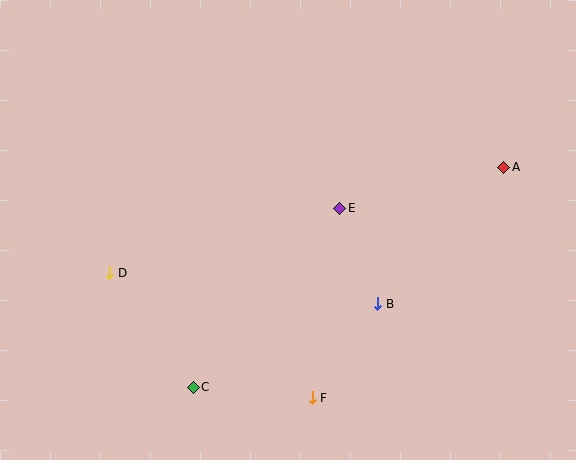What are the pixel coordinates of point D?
Point D is at (110, 273).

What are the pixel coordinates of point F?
Point F is at (312, 398).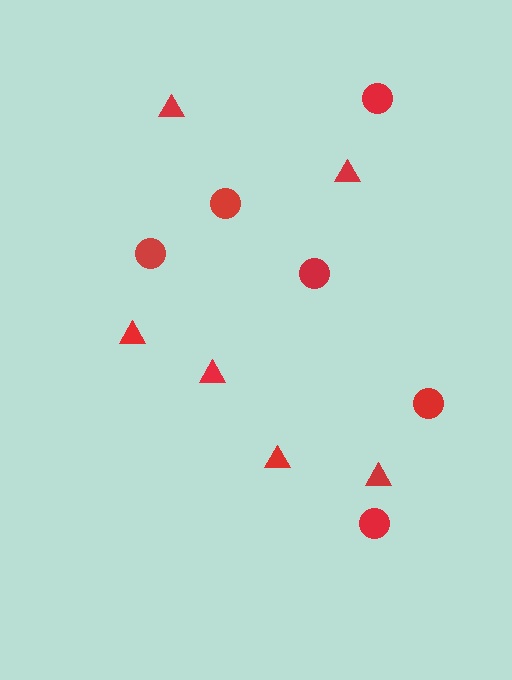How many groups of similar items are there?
There are 2 groups: one group of triangles (6) and one group of circles (6).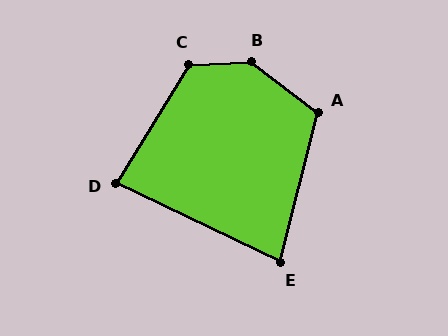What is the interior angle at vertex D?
Approximately 84 degrees (acute).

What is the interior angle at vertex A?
Approximately 113 degrees (obtuse).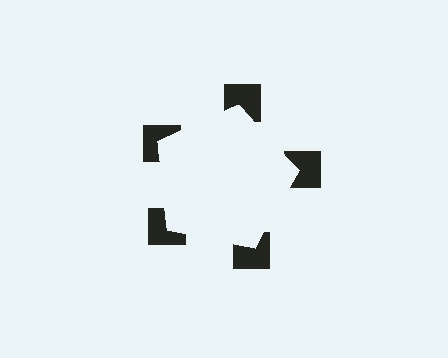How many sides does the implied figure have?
5 sides.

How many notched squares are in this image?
There are 5 — one at each vertex of the illusory pentagon.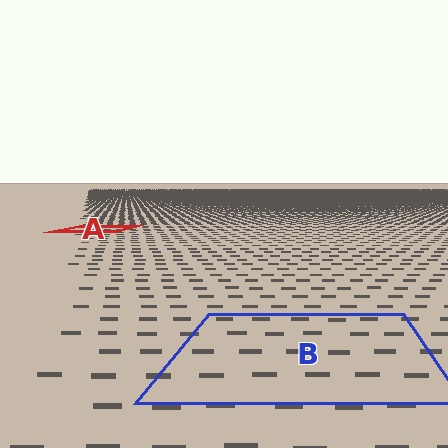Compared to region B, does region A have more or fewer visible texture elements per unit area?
Region A has more texture elements per unit area — they are packed more densely because it is farther away.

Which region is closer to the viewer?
Region B is closer. The texture elements there are larger and more spread out.